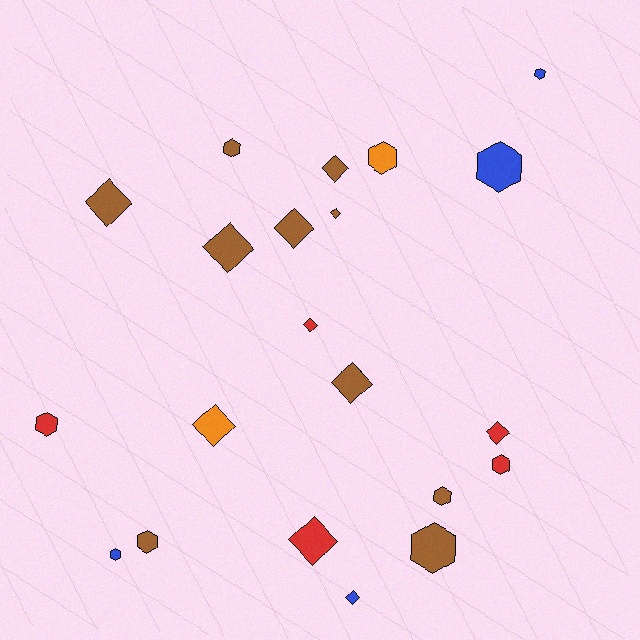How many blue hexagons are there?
There are 3 blue hexagons.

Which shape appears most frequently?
Diamond, with 11 objects.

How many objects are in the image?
There are 21 objects.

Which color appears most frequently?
Brown, with 10 objects.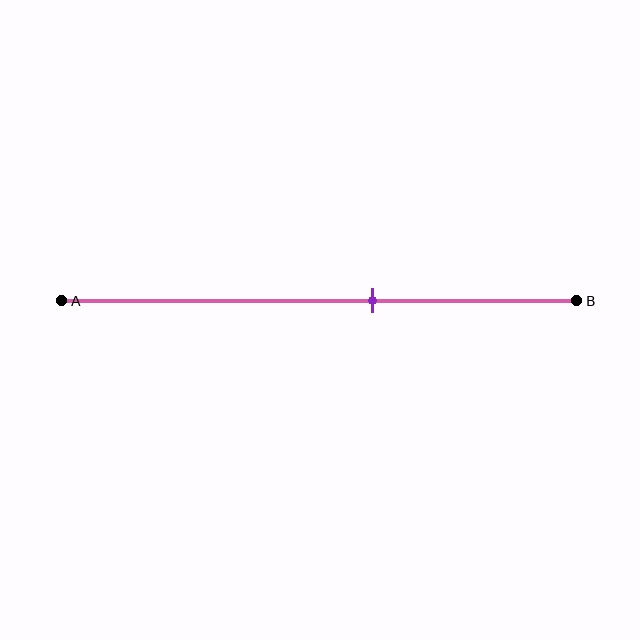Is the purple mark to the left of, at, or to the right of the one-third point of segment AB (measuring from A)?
The purple mark is to the right of the one-third point of segment AB.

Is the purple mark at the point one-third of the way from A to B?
No, the mark is at about 60% from A, not at the 33% one-third point.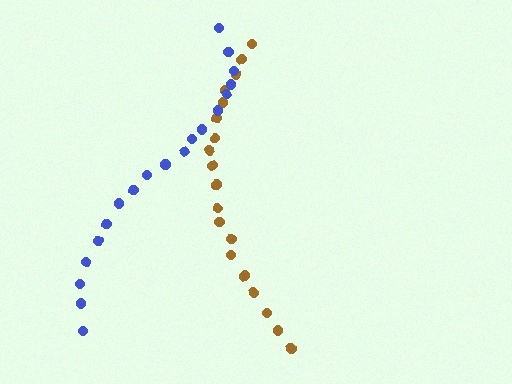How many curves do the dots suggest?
There are 2 distinct paths.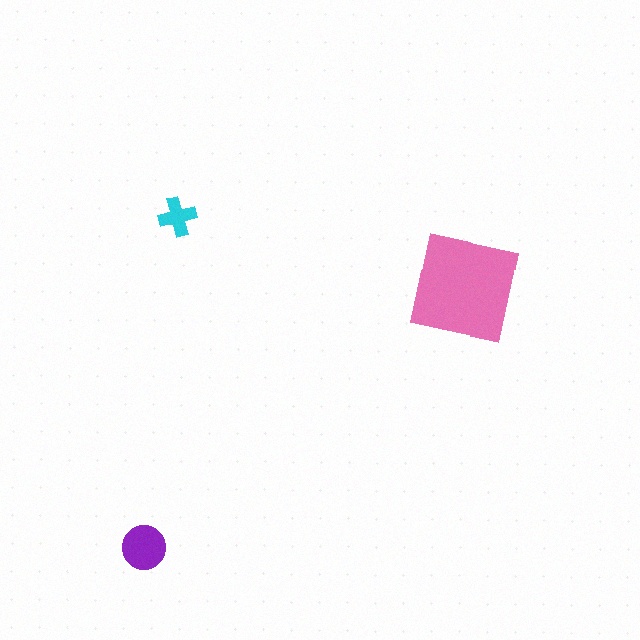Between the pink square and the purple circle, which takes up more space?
The pink square.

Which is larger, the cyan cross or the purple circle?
The purple circle.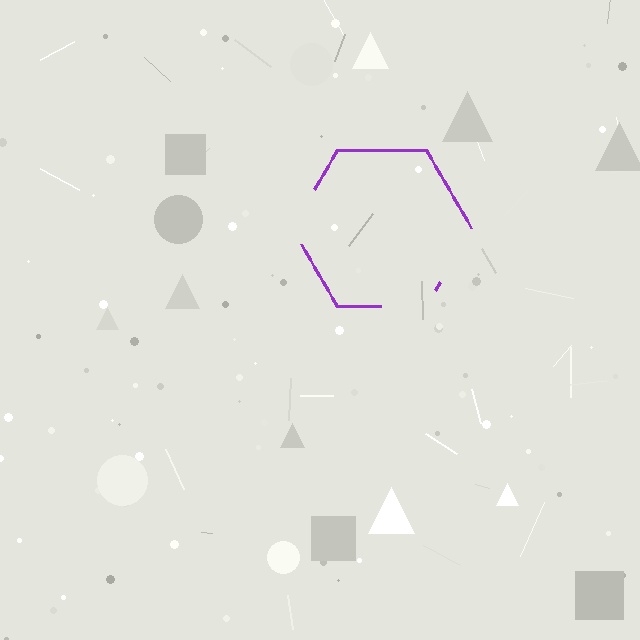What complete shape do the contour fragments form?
The contour fragments form a hexagon.